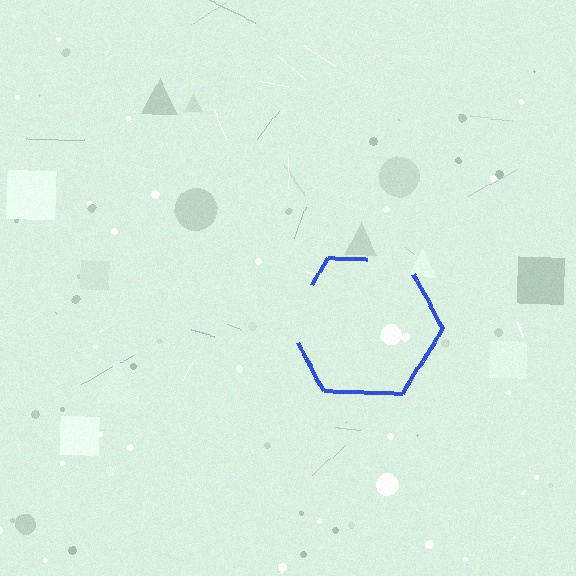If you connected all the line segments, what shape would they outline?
They would outline a hexagon.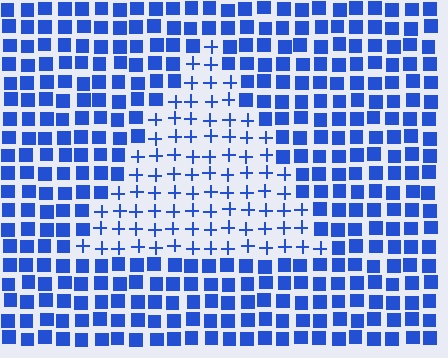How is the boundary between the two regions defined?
The boundary is defined by a change in element shape: plus signs inside vs. squares outside. All elements share the same color and spacing.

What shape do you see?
I see a triangle.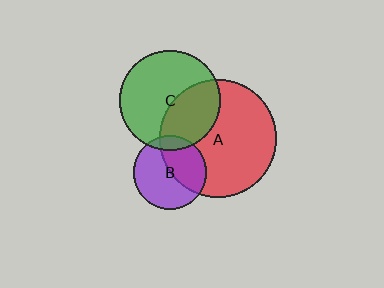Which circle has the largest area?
Circle A (red).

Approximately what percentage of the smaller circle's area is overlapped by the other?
Approximately 45%.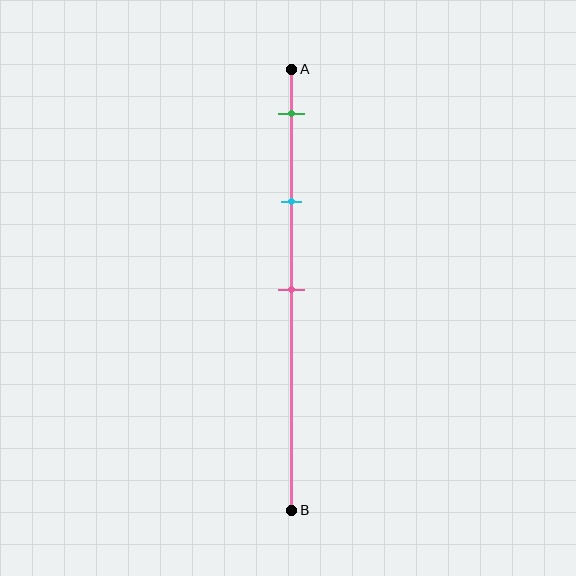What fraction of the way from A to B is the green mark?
The green mark is approximately 10% (0.1) of the way from A to B.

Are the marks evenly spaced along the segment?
Yes, the marks are approximately evenly spaced.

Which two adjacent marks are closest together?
The green and cyan marks are the closest adjacent pair.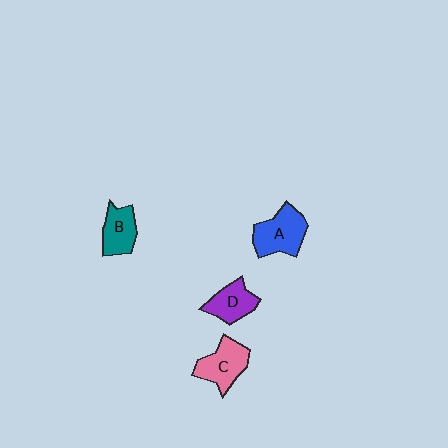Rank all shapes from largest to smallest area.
From largest to smallest: A (blue), C (pink), D (purple), B (teal).